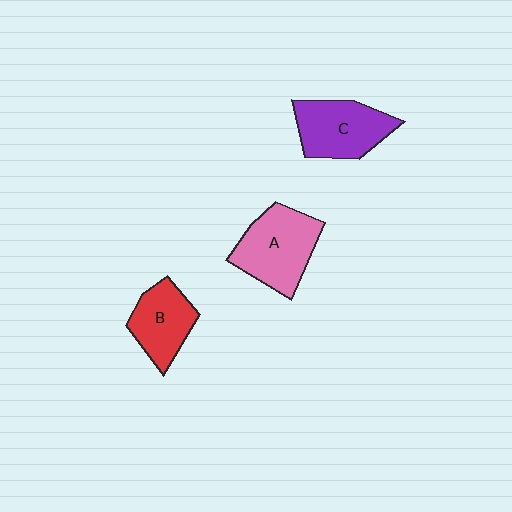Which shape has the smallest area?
Shape B (red).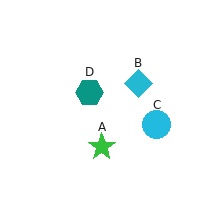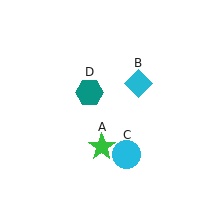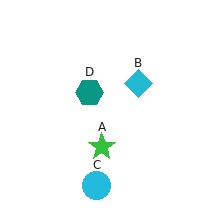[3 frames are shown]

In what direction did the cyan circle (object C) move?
The cyan circle (object C) moved down and to the left.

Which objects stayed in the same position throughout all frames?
Green star (object A) and cyan diamond (object B) and teal hexagon (object D) remained stationary.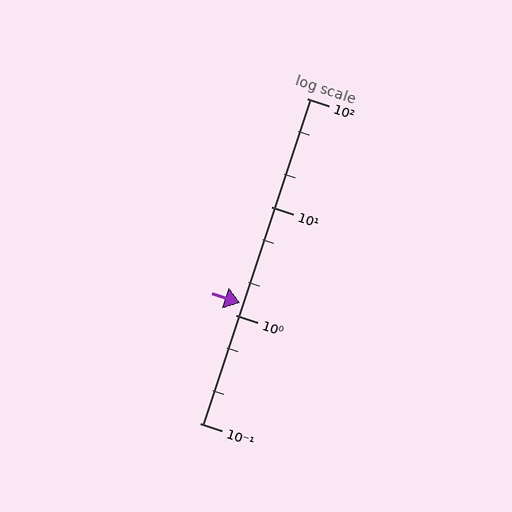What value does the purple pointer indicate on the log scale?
The pointer indicates approximately 1.3.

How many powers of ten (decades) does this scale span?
The scale spans 3 decades, from 0.1 to 100.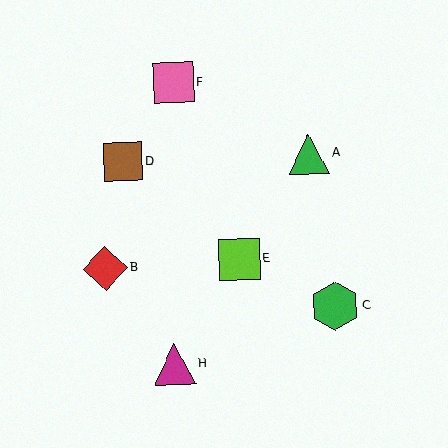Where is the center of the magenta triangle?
The center of the magenta triangle is at (174, 364).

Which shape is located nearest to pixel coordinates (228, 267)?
The lime square (labeled E) at (240, 259) is nearest to that location.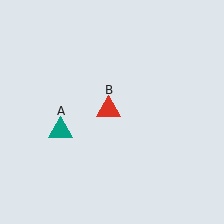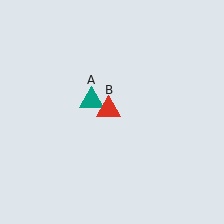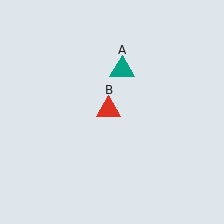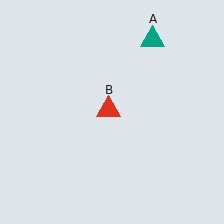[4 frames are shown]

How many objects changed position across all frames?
1 object changed position: teal triangle (object A).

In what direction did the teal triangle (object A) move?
The teal triangle (object A) moved up and to the right.